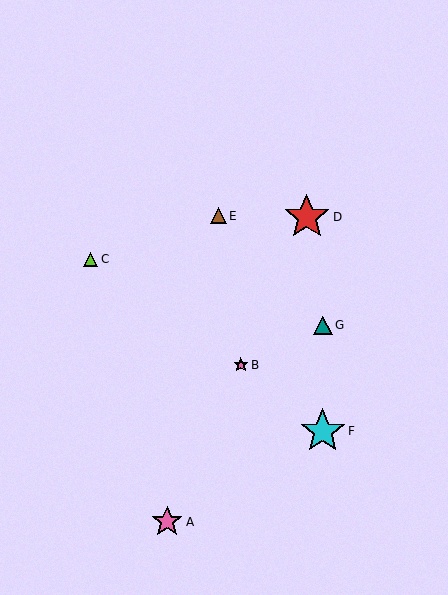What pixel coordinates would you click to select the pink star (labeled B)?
Click at (241, 365) to select the pink star B.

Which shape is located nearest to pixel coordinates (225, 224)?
The brown triangle (labeled E) at (219, 216) is nearest to that location.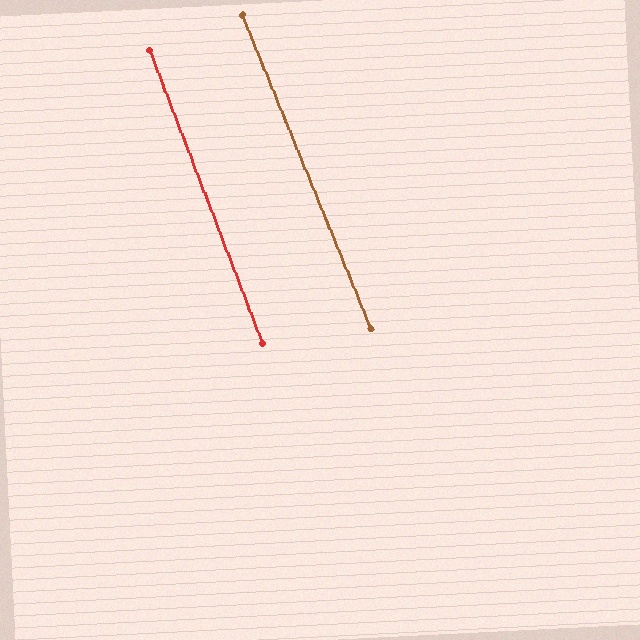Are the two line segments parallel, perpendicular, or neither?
Parallel — their directions differ by only 1.2°.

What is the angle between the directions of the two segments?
Approximately 1 degree.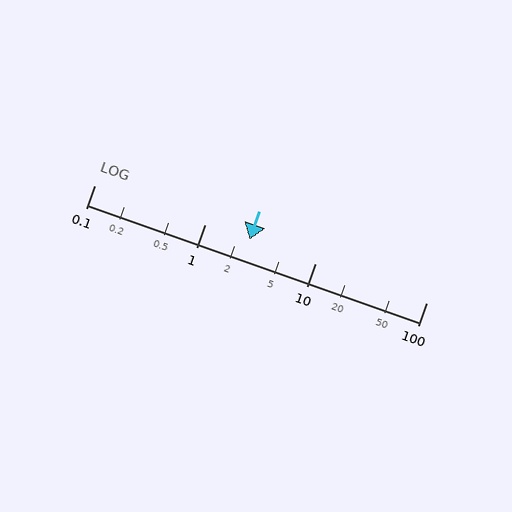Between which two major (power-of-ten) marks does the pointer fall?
The pointer is between 1 and 10.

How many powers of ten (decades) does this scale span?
The scale spans 3 decades, from 0.1 to 100.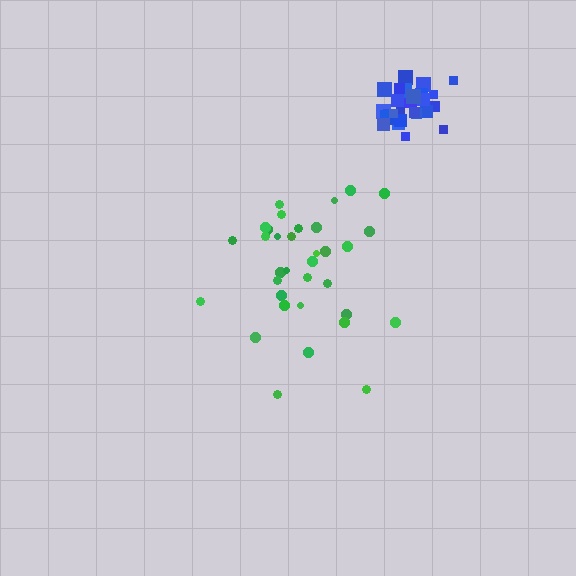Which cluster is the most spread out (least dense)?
Green.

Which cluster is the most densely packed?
Blue.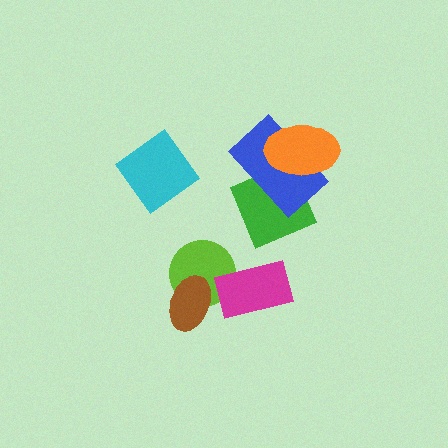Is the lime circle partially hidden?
Yes, it is partially covered by another shape.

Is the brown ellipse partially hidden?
No, no other shape covers it.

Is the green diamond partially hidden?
Yes, it is partially covered by another shape.